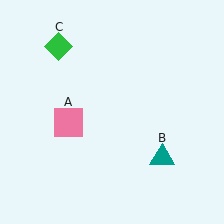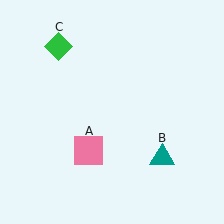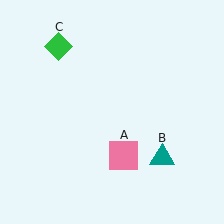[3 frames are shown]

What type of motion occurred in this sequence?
The pink square (object A) rotated counterclockwise around the center of the scene.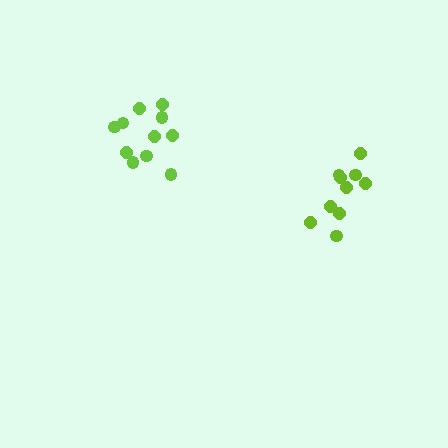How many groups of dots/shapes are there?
There are 2 groups.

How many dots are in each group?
Group 1: 10 dots, Group 2: 11 dots (21 total).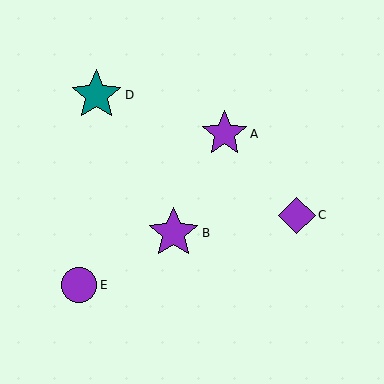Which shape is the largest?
The purple star (labeled B) is the largest.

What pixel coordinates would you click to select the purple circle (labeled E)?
Click at (79, 285) to select the purple circle E.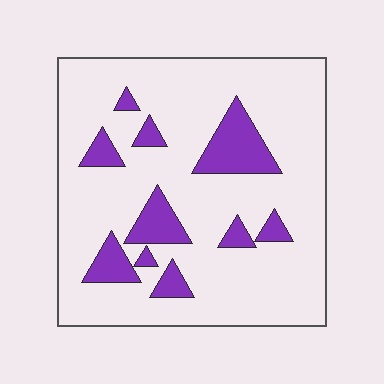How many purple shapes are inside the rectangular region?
10.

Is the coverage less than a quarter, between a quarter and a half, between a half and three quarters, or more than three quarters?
Less than a quarter.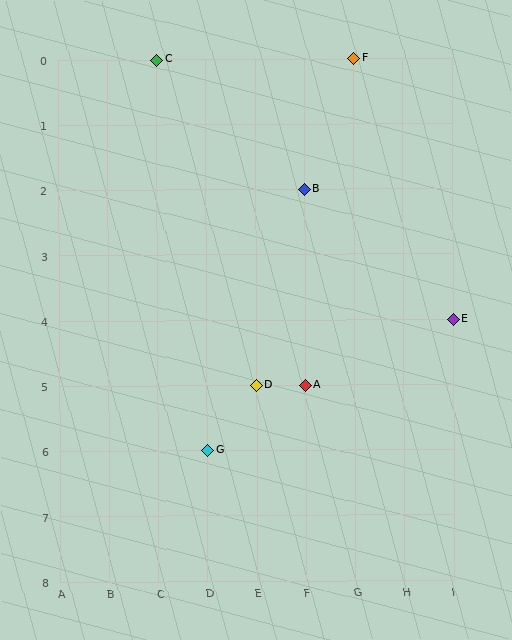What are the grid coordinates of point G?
Point G is at grid coordinates (D, 6).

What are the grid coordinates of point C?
Point C is at grid coordinates (C, 0).